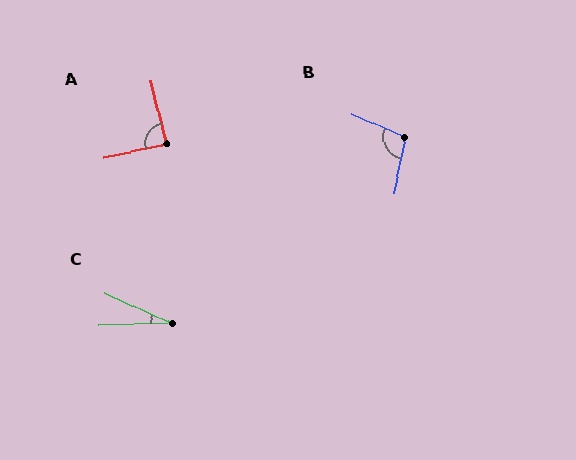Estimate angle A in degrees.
Approximately 89 degrees.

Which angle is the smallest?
C, at approximately 25 degrees.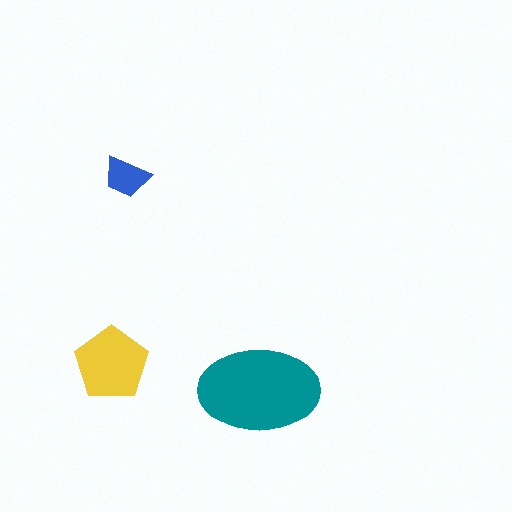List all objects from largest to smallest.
The teal ellipse, the yellow pentagon, the blue trapezoid.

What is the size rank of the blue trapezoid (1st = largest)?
3rd.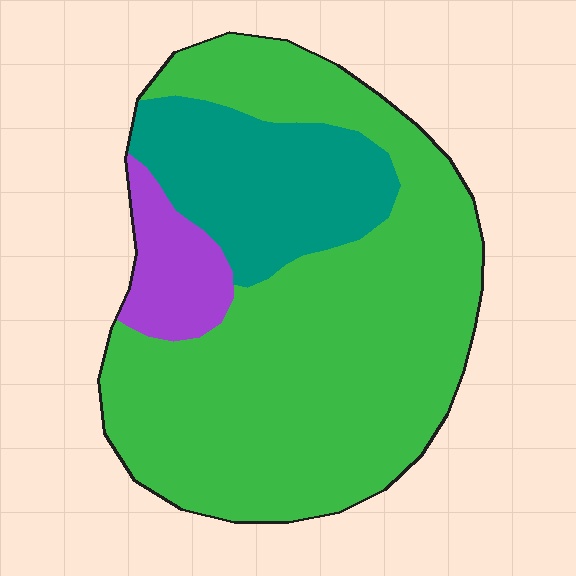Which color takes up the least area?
Purple, at roughly 10%.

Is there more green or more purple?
Green.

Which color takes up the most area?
Green, at roughly 70%.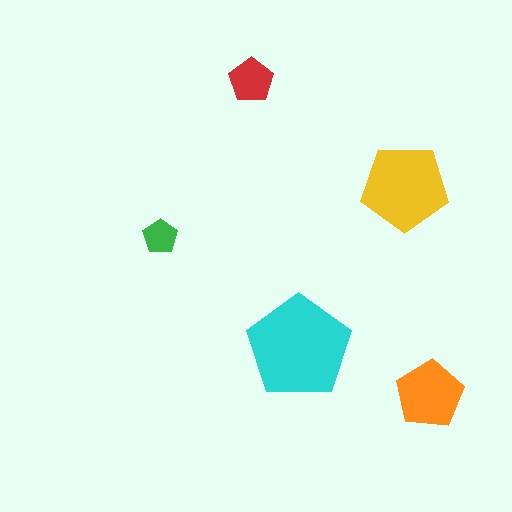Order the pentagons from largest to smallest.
the cyan one, the yellow one, the orange one, the red one, the green one.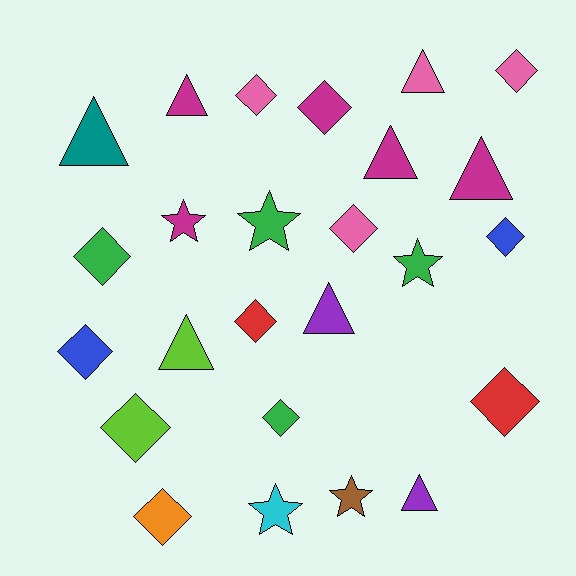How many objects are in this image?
There are 25 objects.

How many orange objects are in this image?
There is 1 orange object.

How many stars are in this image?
There are 5 stars.